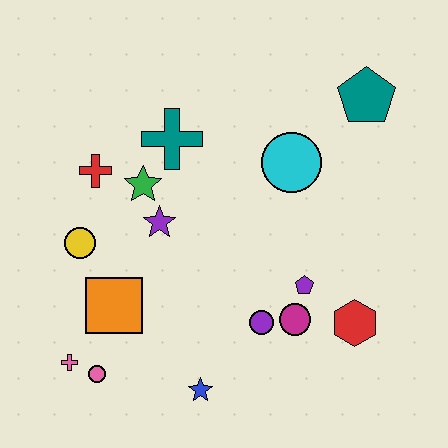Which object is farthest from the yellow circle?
The teal pentagon is farthest from the yellow circle.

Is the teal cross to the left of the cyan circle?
Yes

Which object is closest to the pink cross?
The pink circle is closest to the pink cross.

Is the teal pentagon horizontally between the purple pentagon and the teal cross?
No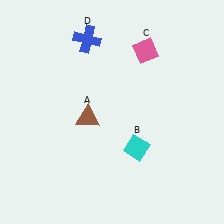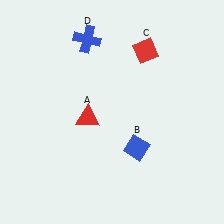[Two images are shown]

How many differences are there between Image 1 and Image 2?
There are 3 differences between the two images.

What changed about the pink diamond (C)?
In Image 1, C is pink. In Image 2, it changed to red.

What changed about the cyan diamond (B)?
In Image 1, B is cyan. In Image 2, it changed to blue.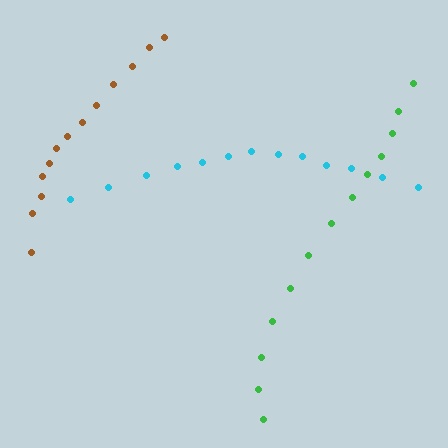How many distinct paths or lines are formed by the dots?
There are 3 distinct paths.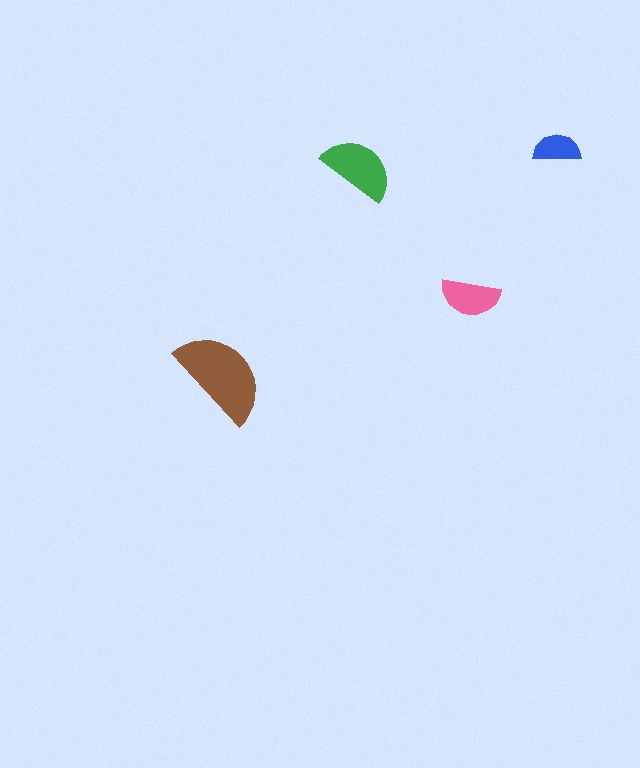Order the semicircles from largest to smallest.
the brown one, the green one, the pink one, the blue one.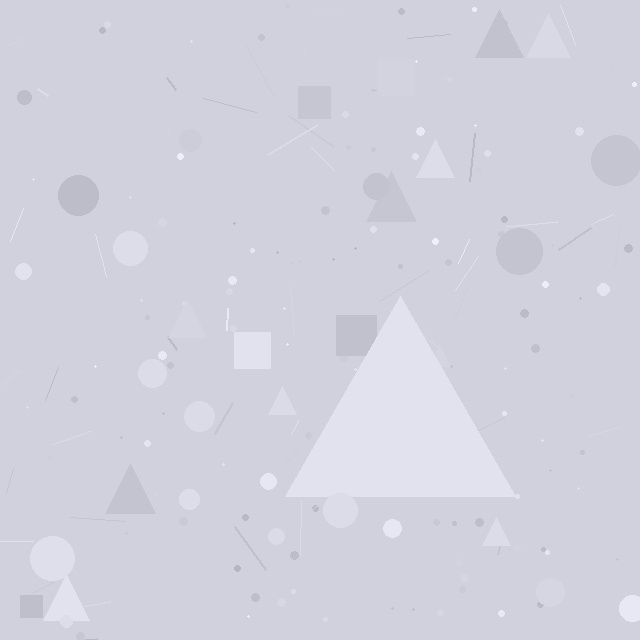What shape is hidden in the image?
A triangle is hidden in the image.